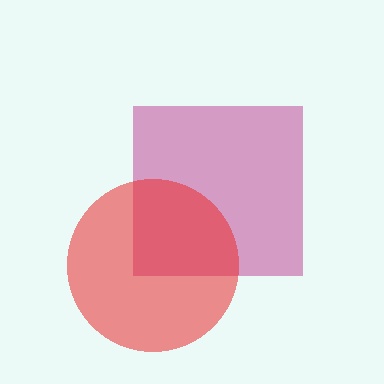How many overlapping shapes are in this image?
There are 2 overlapping shapes in the image.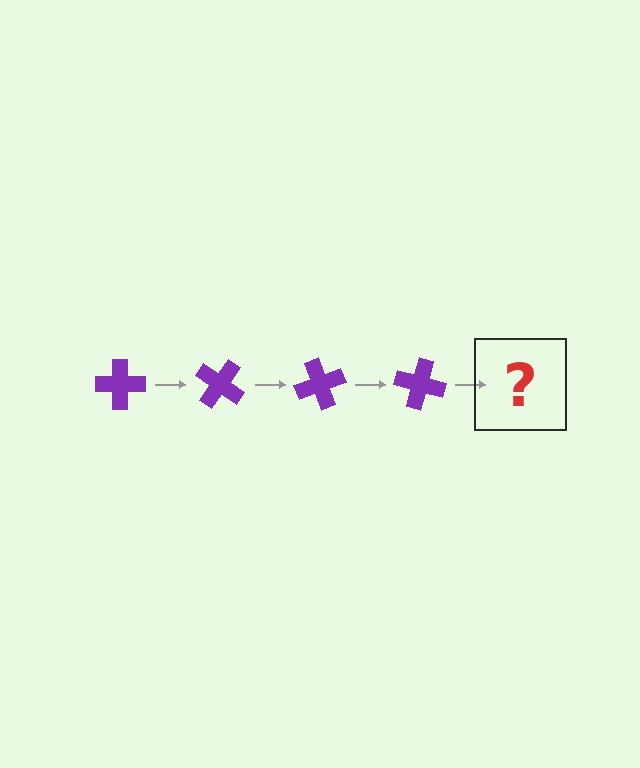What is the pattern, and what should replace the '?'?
The pattern is that the cross rotates 35 degrees each step. The '?' should be a purple cross rotated 140 degrees.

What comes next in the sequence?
The next element should be a purple cross rotated 140 degrees.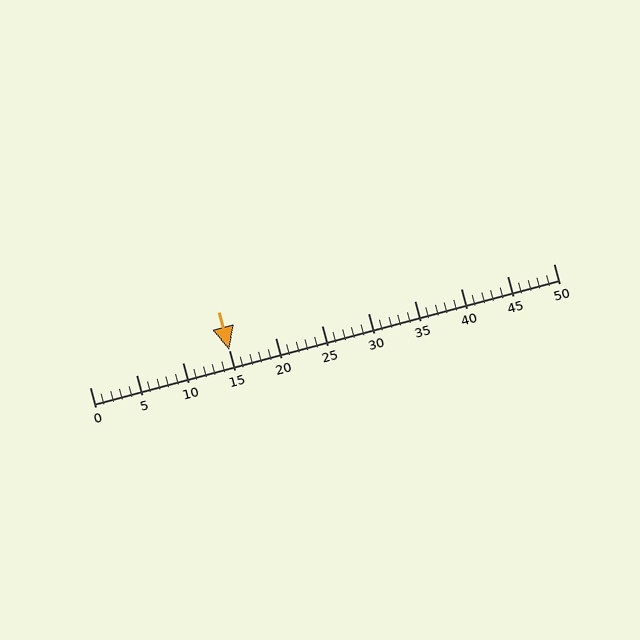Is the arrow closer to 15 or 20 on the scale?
The arrow is closer to 15.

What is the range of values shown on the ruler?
The ruler shows values from 0 to 50.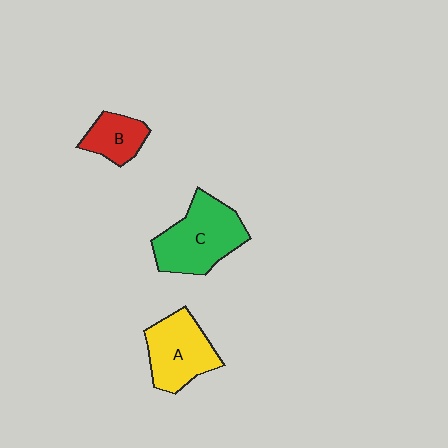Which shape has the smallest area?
Shape B (red).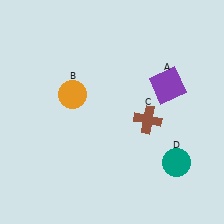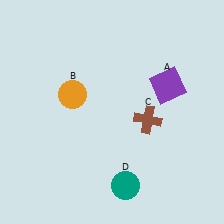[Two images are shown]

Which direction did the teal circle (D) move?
The teal circle (D) moved left.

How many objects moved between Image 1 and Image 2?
1 object moved between the two images.